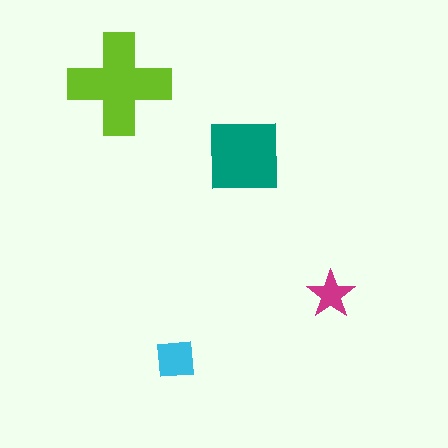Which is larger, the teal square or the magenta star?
The teal square.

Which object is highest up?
The lime cross is topmost.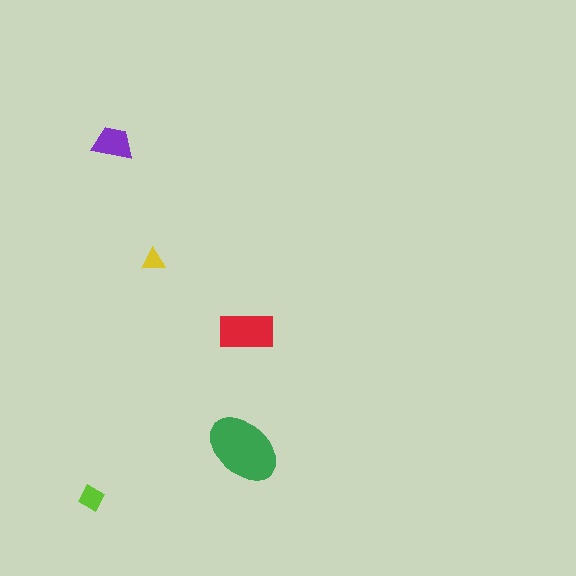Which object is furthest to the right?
The red rectangle is rightmost.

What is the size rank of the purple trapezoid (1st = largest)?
3rd.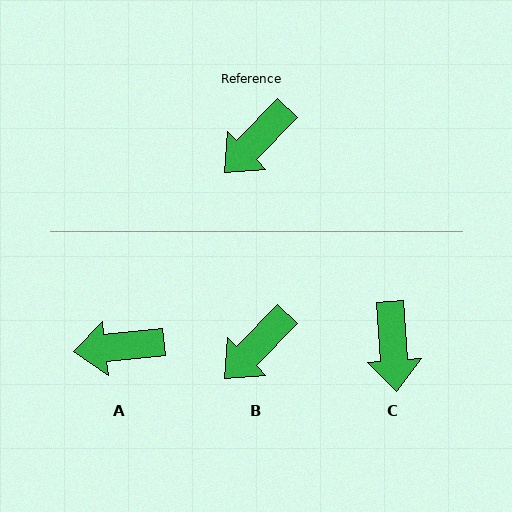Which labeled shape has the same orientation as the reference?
B.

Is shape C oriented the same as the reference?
No, it is off by about 49 degrees.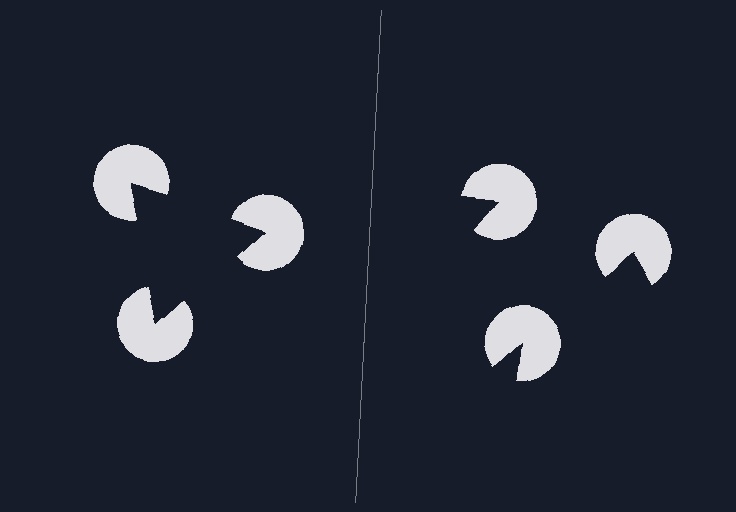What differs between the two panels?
The pac-man discs are positioned identically on both sides; only the wedge orientations differ. On the left they align to a triangle; on the right they are misaligned.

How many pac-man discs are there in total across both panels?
6 — 3 on each side.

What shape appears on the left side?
An illusory triangle.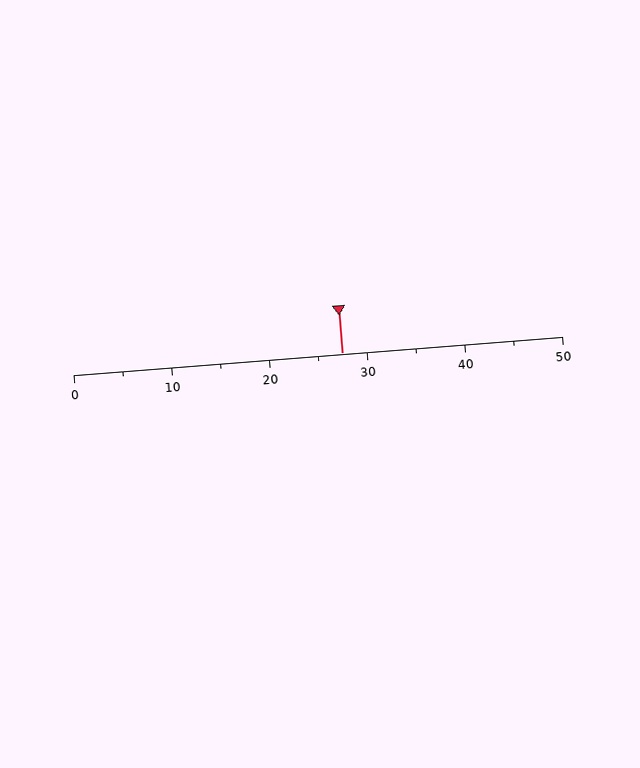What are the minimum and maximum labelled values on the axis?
The axis runs from 0 to 50.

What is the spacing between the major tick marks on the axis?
The major ticks are spaced 10 apart.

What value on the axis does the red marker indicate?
The marker indicates approximately 27.5.